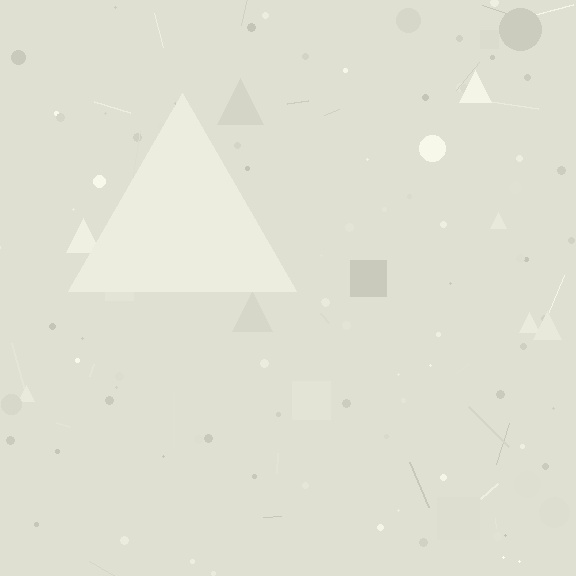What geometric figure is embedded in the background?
A triangle is embedded in the background.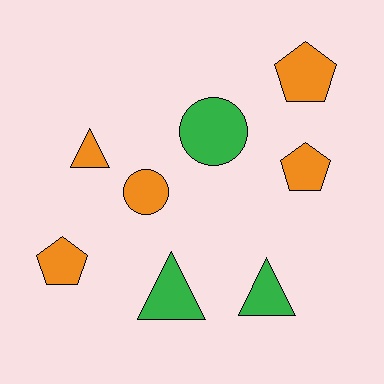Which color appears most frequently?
Orange, with 5 objects.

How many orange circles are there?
There is 1 orange circle.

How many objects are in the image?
There are 8 objects.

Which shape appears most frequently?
Pentagon, with 3 objects.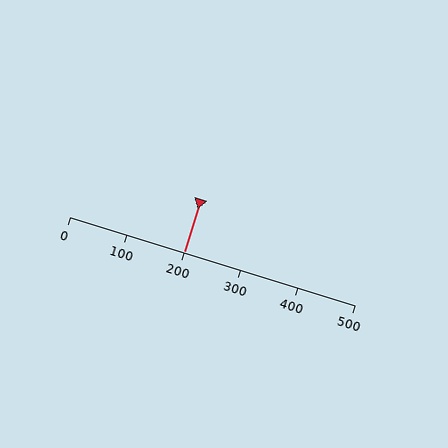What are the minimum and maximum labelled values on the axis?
The axis runs from 0 to 500.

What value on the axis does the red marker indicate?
The marker indicates approximately 200.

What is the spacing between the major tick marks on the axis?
The major ticks are spaced 100 apart.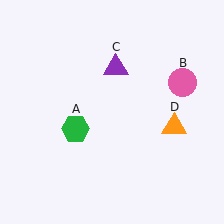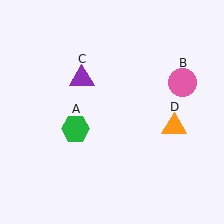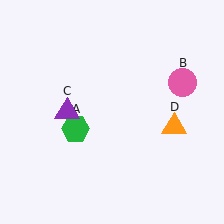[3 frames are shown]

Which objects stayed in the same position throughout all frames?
Green hexagon (object A) and pink circle (object B) and orange triangle (object D) remained stationary.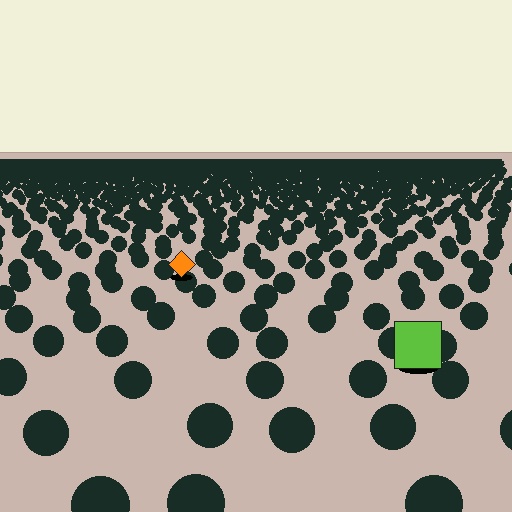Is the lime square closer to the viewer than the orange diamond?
Yes. The lime square is closer — you can tell from the texture gradient: the ground texture is coarser near it.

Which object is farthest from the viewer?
The orange diamond is farthest from the viewer. It appears smaller and the ground texture around it is denser.